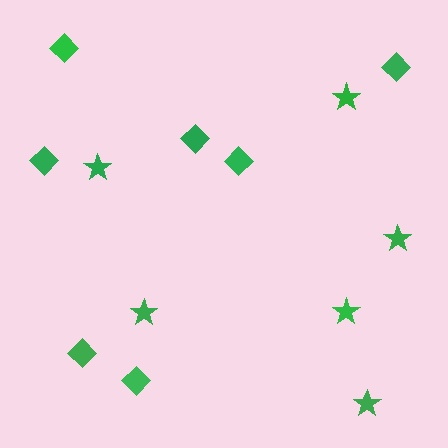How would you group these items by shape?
There are 2 groups: one group of stars (6) and one group of diamonds (7).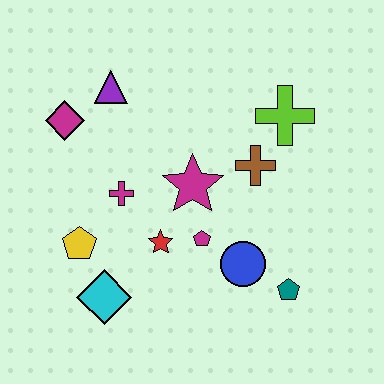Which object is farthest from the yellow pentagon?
The lime cross is farthest from the yellow pentagon.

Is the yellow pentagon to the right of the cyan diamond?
No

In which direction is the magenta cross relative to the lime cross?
The magenta cross is to the left of the lime cross.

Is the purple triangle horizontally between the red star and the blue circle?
No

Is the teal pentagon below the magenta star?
Yes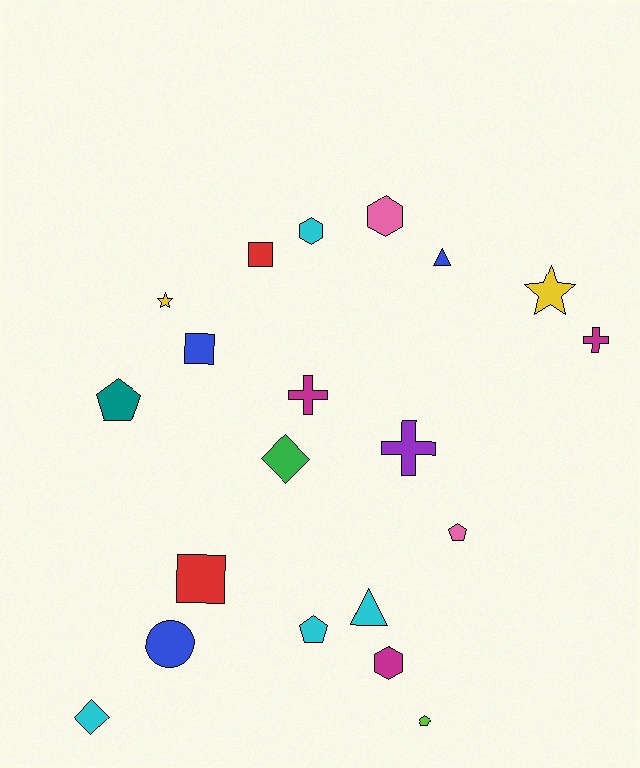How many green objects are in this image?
There is 1 green object.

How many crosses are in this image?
There are 3 crosses.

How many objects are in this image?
There are 20 objects.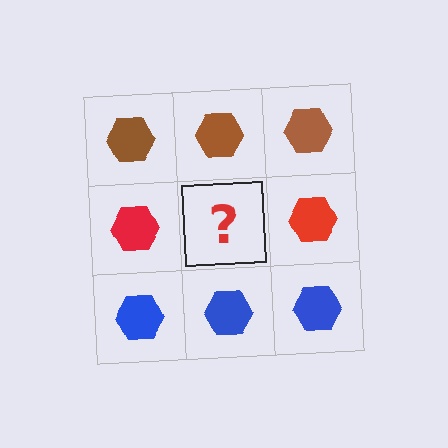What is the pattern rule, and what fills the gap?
The rule is that each row has a consistent color. The gap should be filled with a red hexagon.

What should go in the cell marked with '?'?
The missing cell should contain a red hexagon.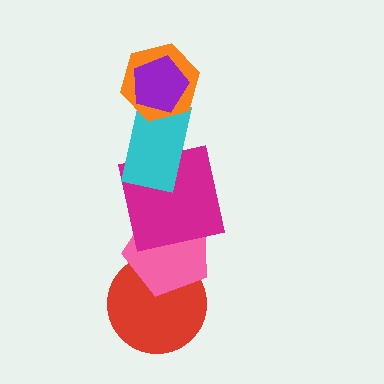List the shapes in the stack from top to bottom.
From top to bottom: the purple pentagon, the orange hexagon, the cyan rectangle, the magenta square, the pink pentagon, the red circle.